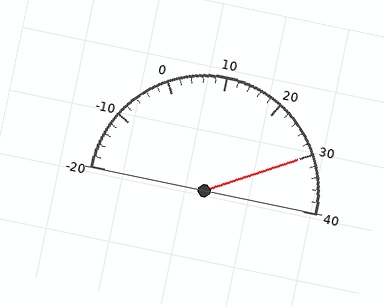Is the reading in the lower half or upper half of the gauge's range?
The reading is in the upper half of the range (-20 to 40).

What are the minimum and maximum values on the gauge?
The gauge ranges from -20 to 40.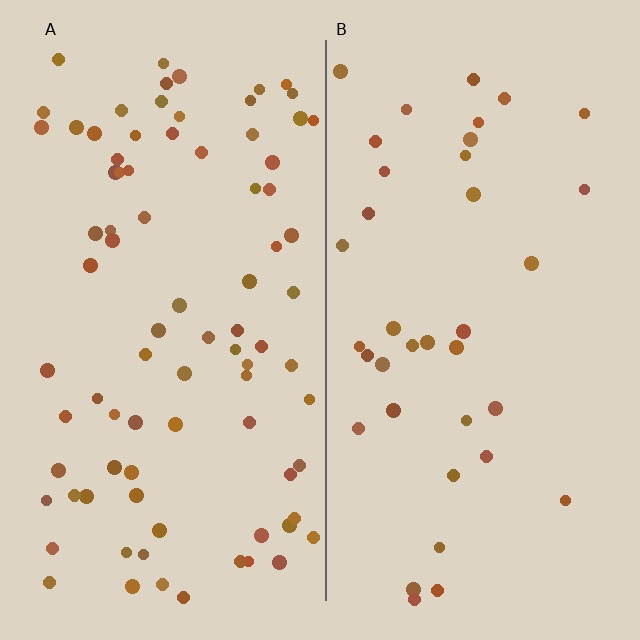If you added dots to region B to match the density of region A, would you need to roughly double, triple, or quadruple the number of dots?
Approximately double.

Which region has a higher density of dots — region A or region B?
A (the left).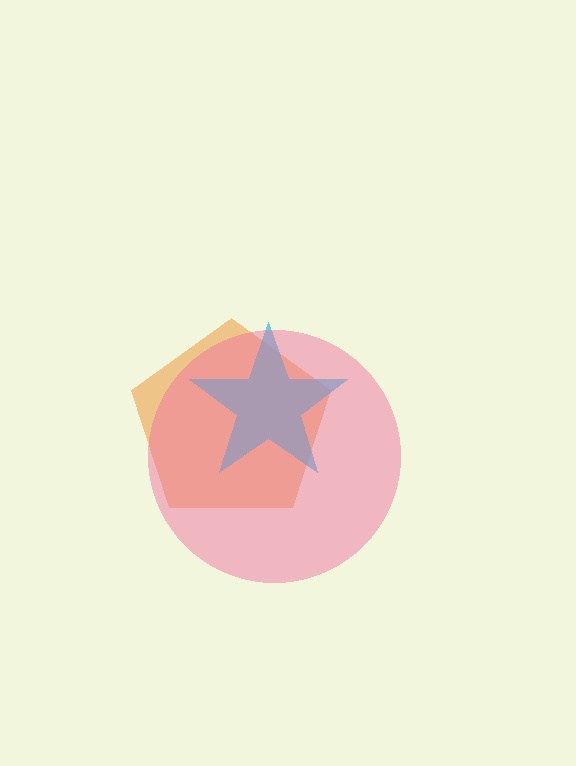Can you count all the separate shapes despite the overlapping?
Yes, there are 3 separate shapes.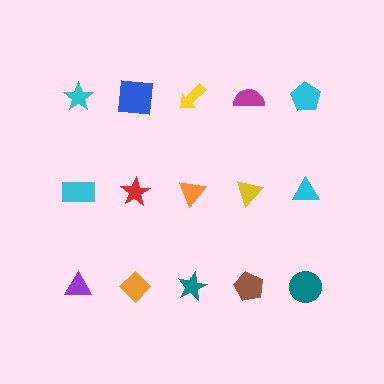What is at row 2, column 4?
A yellow triangle.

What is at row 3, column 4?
A brown pentagon.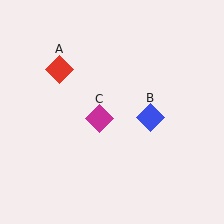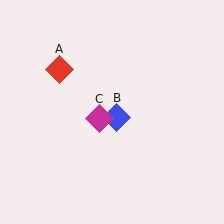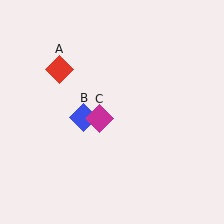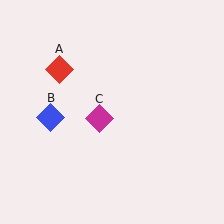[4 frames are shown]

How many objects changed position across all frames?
1 object changed position: blue diamond (object B).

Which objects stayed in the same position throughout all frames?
Red diamond (object A) and magenta diamond (object C) remained stationary.